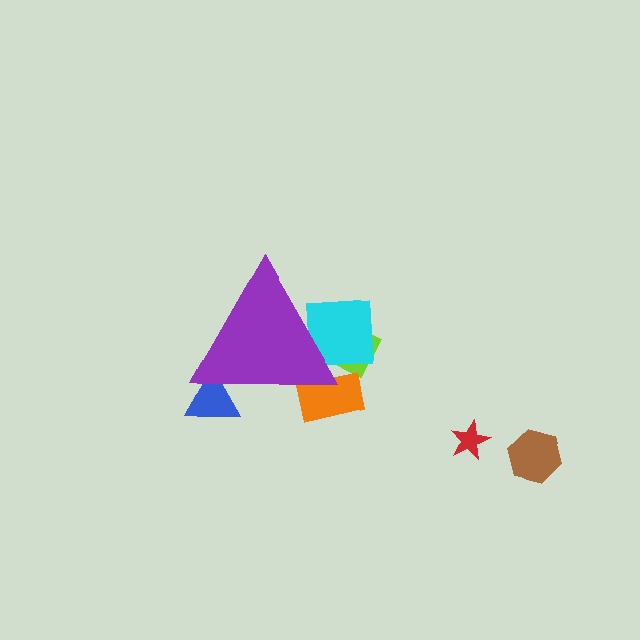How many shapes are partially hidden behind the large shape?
4 shapes are partially hidden.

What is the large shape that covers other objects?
A purple triangle.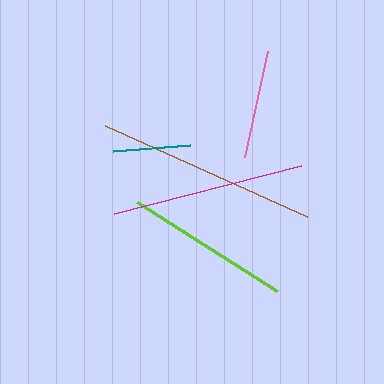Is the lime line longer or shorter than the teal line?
The lime line is longer than the teal line.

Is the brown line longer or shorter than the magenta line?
The brown line is longer than the magenta line.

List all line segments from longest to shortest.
From longest to shortest: brown, magenta, lime, pink, teal.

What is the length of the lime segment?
The lime segment is approximately 166 pixels long.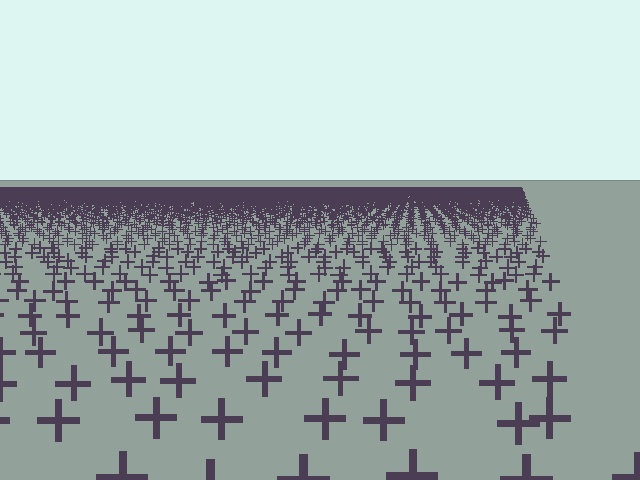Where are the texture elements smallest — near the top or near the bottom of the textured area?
Near the top.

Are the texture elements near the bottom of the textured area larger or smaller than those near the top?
Larger. Near the bottom, elements are closer to the viewer and appear at a bigger on-screen size.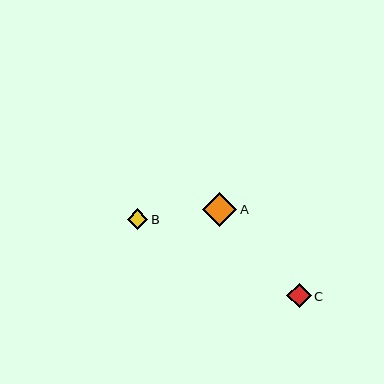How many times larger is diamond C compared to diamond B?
Diamond C is approximately 1.2 times the size of diamond B.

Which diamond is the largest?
Diamond A is the largest with a size of approximately 34 pixels.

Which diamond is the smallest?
Diamond B is the smallest with a size of approximately 21 pixels.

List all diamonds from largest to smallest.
From largest to smallest: A, C, B.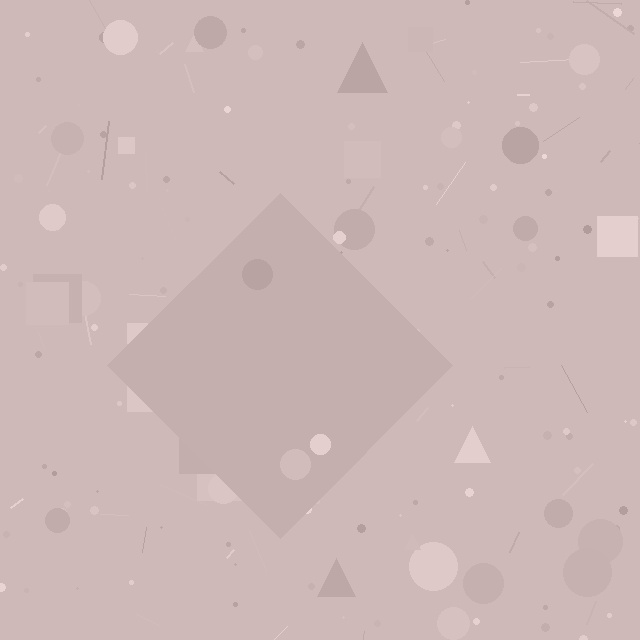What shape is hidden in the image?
A diamond is hidden in the image.